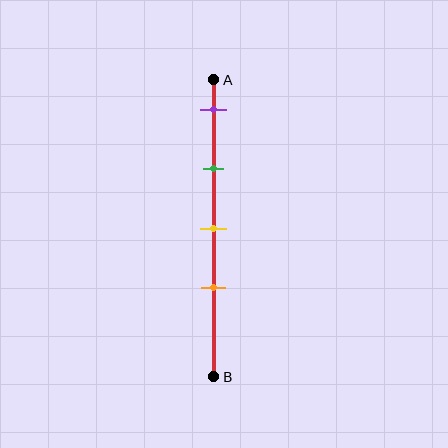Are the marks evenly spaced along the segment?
Yes, the marks are approximately evenly spaced.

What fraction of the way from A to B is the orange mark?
The orange mark is approximately 70% (0.7) of the way from A to B.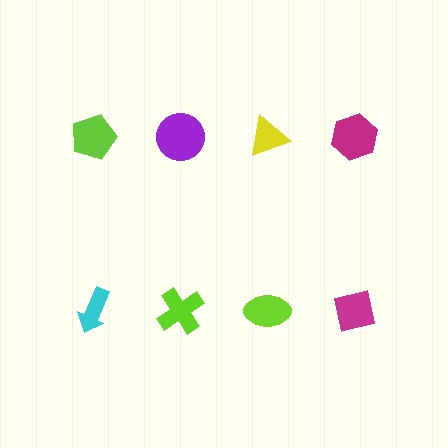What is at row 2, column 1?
A cyan arrow.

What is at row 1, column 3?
A yellow triangle.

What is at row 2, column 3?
A lime ellipse.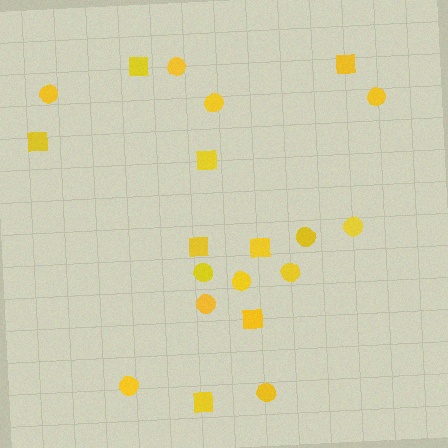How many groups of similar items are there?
There are 2 groups: one group of squares (8) and one group of circles (12).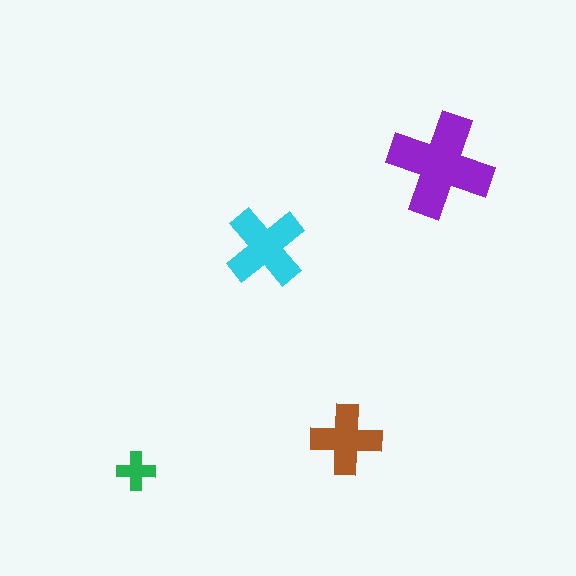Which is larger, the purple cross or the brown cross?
The purple one.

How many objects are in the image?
There are 4 objects in the image.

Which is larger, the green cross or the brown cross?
The brown one.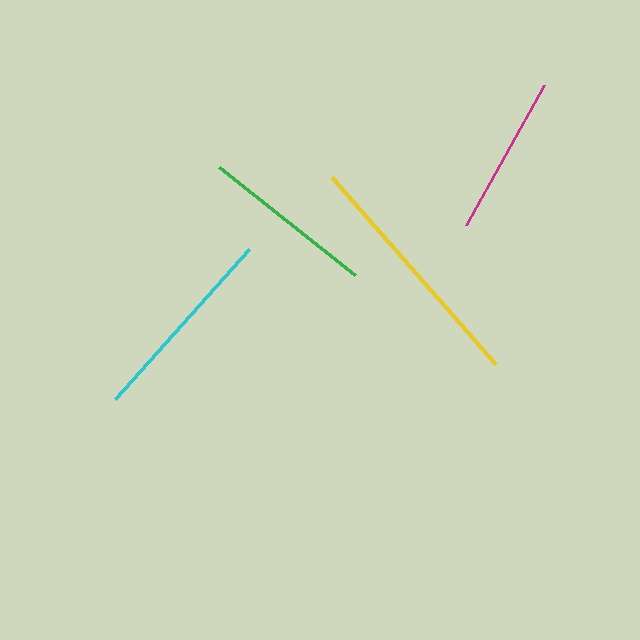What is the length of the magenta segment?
The magenta segment is approximately 160 pixels long.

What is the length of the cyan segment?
The cyan segment is approximately 201 pixels long.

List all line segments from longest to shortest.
From longest to shortest: yellow, cyan, green, magenta.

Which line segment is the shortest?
The magenta line is the shortest at approximately 160 pixels.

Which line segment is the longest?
The yellow line is the longest at approximately 248 pixels.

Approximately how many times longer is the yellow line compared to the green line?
The yellow line is approximately 1.4 times the length of the green line.